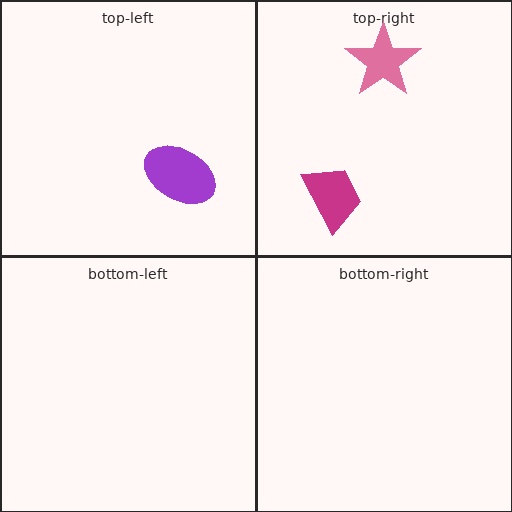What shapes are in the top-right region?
The magenta trapezoid, the pink star.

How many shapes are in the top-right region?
2.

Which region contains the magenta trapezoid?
The top-right region.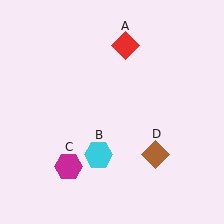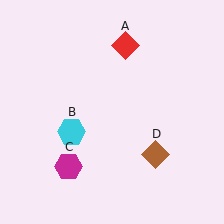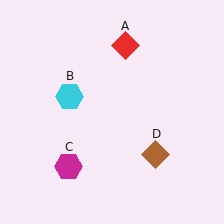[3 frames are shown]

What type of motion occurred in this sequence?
The cyan hexagon (object B) rotated clockwise around the center of the scene.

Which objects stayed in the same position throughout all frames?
Red diamond (object A) and magenta hexagon (object C) and brown diamond (object D) remained stationary.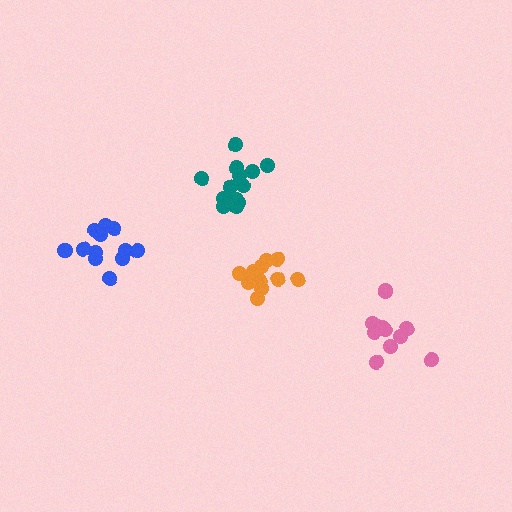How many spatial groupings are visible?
There are 4 spatial groupings.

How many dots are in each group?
Group 1: 12 dots, Group 2: 13 dots, Group 3: 14 dots, Group 4: 13 dots (52 total).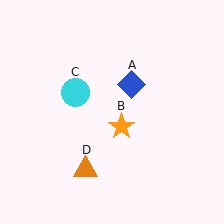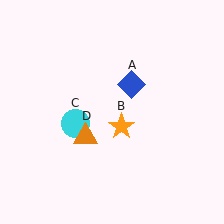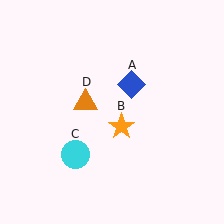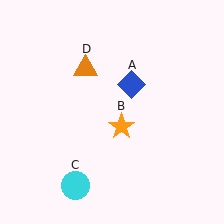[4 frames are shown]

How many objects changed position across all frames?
2 objects changed position: cyan circle (object C), orange triangle (object D).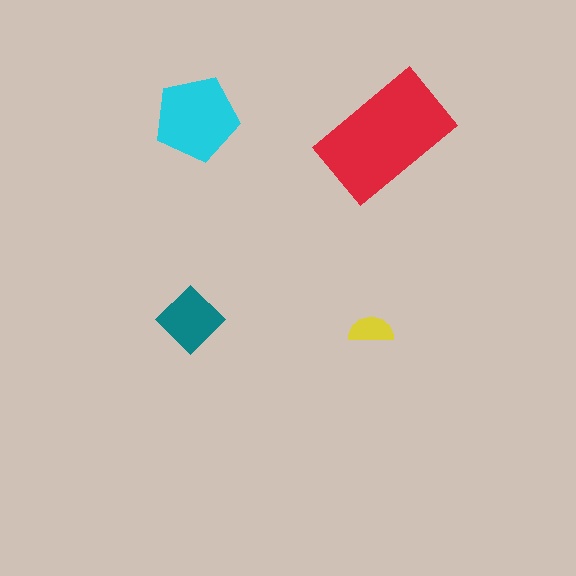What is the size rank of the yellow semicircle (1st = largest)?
4th.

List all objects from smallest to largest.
The yellow semicircle, the teal diamond, the cyan pentagon, the red rectangle.